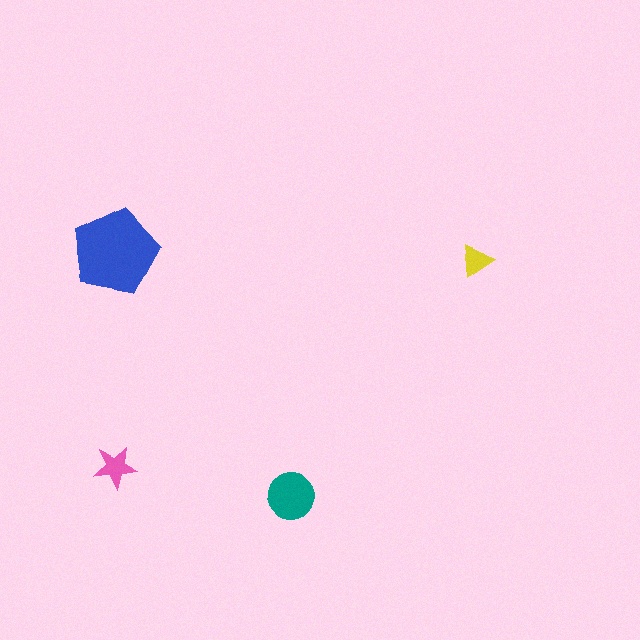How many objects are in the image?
There are 4 objects in the image.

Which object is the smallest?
The yellow triangle.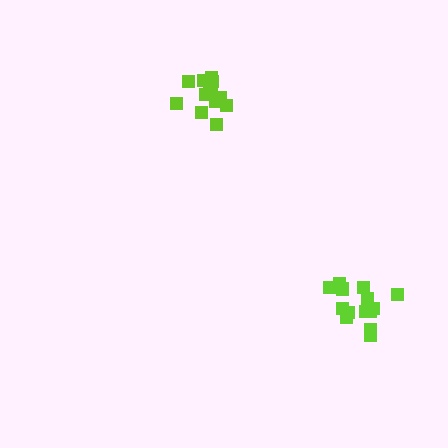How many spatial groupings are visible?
There are 2 spatial groupings.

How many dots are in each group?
Group 1: 14 dots, Group 2: 13 dots (27 total).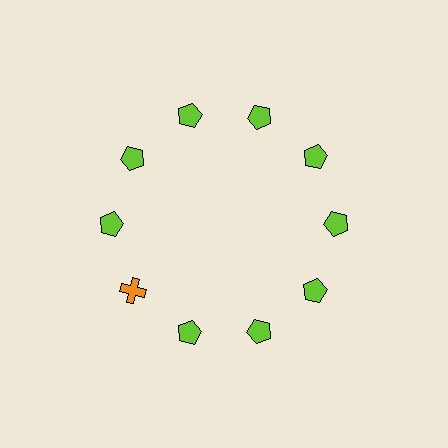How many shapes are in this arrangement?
There are 10 shapes arranged in a ring pattern.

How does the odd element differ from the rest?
It differs in both color (orange instead of lime) and shape (cross instead of pentagon).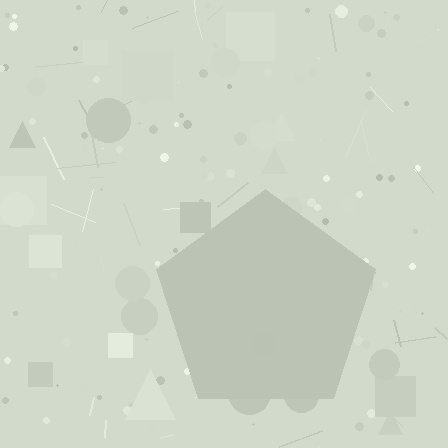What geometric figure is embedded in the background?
A pentagon is embedded in the background.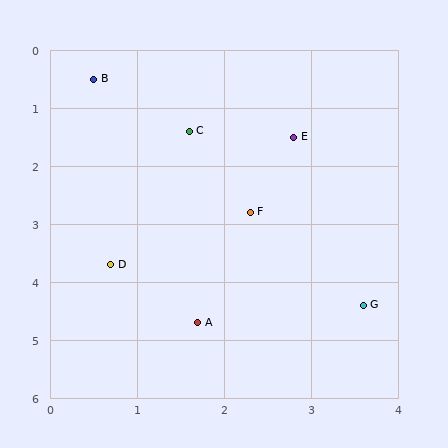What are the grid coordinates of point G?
Point G is at approximately (3.6, 4.4).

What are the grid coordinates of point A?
Point A is at approximately (1.7, 4.7).